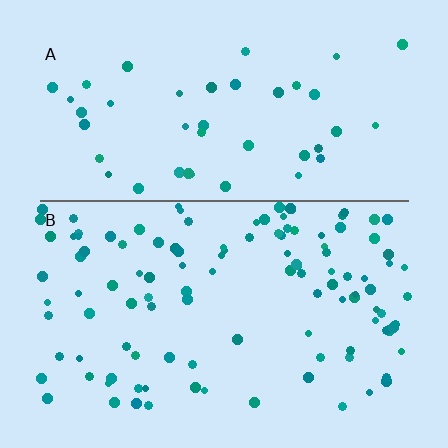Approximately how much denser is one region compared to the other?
Approximately 2.6× — region B over region A.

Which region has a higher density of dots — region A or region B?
B (the bottom).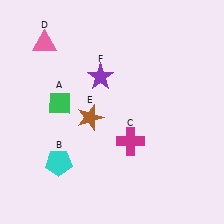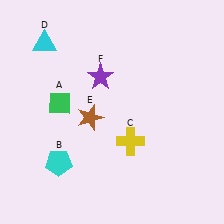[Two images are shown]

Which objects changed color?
C changed from magenta to yellow. D changed from pink to cyan.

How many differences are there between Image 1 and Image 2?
There are 2 differences between the two images.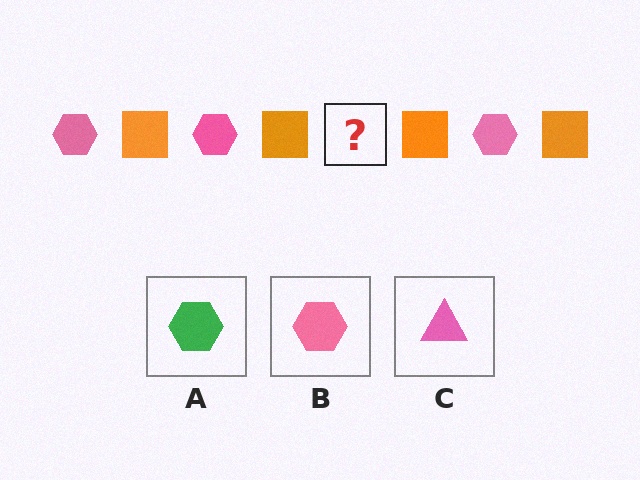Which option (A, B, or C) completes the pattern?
B.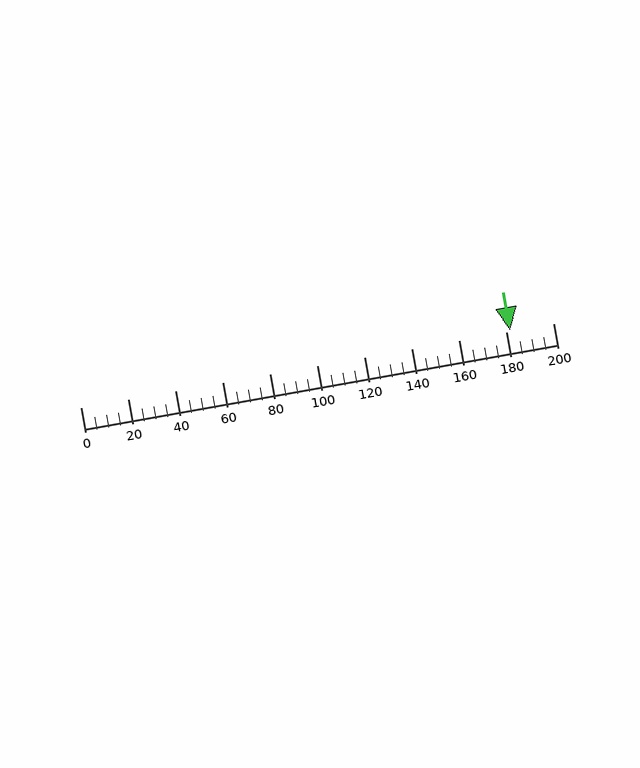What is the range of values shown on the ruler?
The ruler shows values from 0 to 200.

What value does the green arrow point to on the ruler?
The green arrow points to approximately 182.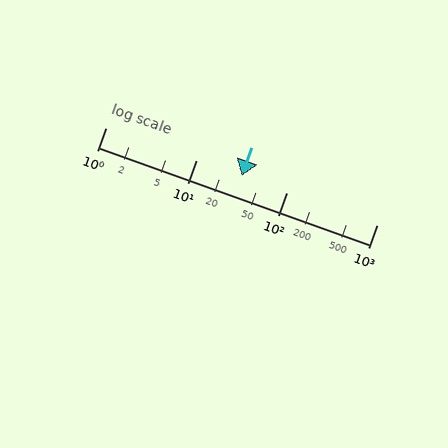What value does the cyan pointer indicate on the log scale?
The pointer indicates approximately 32.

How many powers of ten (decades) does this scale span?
The scale spans 3 decades, from 1 to 1000.